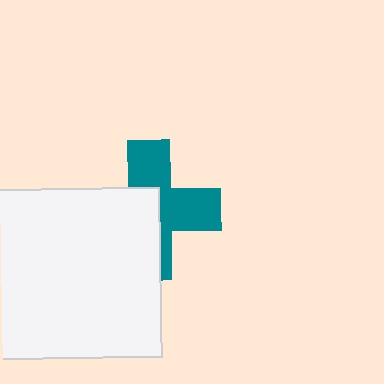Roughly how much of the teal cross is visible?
About half of it is visible (roughly 51%).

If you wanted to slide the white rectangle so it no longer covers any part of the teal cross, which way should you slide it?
Slide it toward the lower-left — that is the most direct way to separate the two shapes.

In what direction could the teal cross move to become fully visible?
The teal cross could move toward the upper-right. That would shift it out from behind the white rectangle entirely.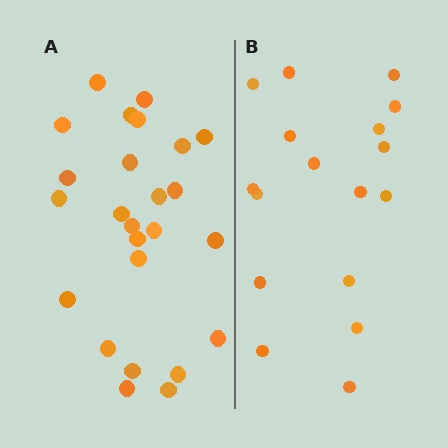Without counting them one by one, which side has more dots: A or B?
Region A (the left region) has more dots.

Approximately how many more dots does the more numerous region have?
Region A has roughly 8 or so more dots than region B.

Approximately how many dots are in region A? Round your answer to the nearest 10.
About 20 dots. (The exact count is 25, which rounds to 20.)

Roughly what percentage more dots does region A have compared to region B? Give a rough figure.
About 45% more.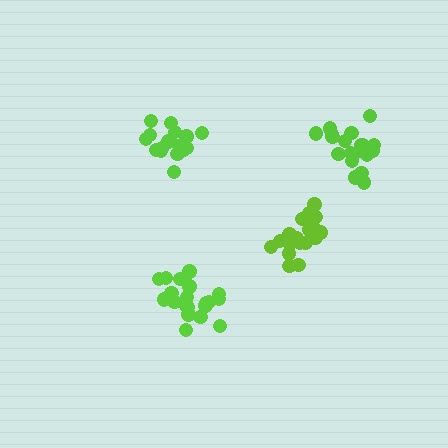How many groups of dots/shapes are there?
There are 4 groups.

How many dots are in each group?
Group 1: 18 dots, Group 2: 20 dots, Group 3: 18 dots, Group 4: 20 dots (76 total).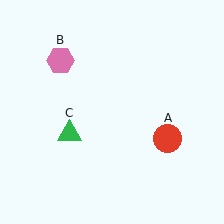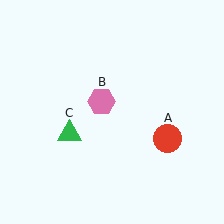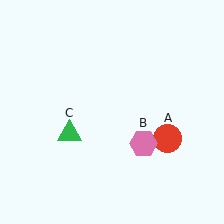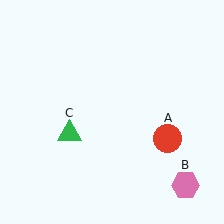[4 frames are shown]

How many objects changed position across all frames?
1 object changed position: pink hexagon (object B).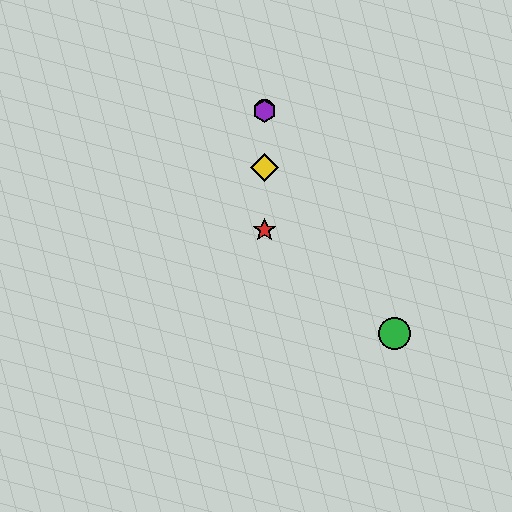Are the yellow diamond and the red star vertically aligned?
Yes, both are at x≈264.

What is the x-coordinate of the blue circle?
The blue circle is at x≈264.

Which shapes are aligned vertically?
The red star, the blue circle, the yellow diamond, the purple hexagon are aligned vertically.